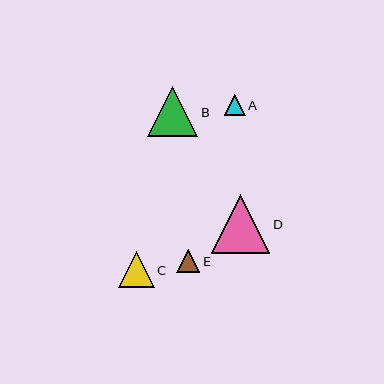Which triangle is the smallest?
Triangle A is the smallest with a size of approximately 21 pixels.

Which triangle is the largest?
Triangle D is the largest with a size of approximately 59 pixels.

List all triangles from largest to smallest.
From largest to smallest: D, B, C, E, A.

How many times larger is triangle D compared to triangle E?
Triangle D is approximately 2.5 times the size of triangle E.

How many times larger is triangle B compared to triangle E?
Triangle B is approximately 2.2 times the size of triangle E.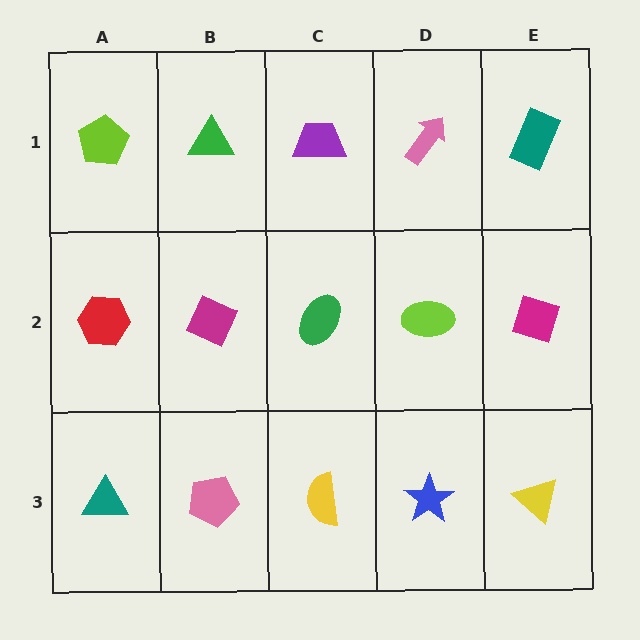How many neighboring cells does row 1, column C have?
3.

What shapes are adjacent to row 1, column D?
A lime ellipse (row 2, column D), a purple trapezoid (row 1, column C), a teal rectangle (row 1, column E).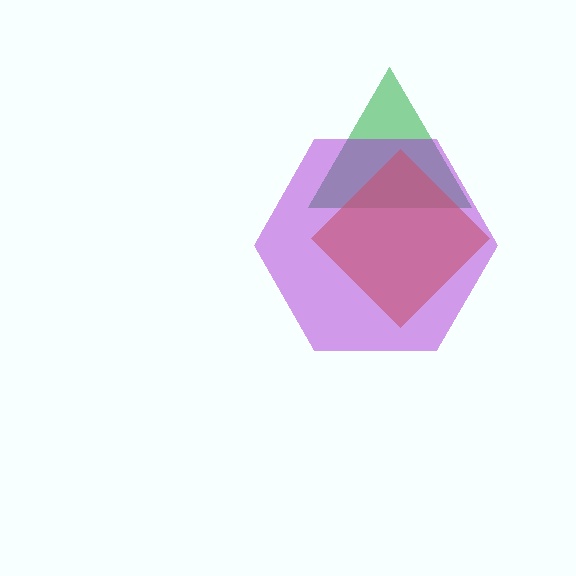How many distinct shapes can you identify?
There are 3 distinct shapes: a green triangle, an orange diamond, a purple hexagon.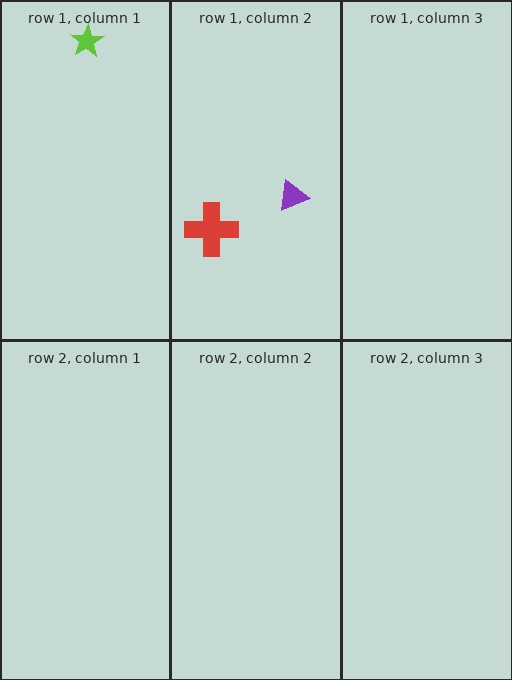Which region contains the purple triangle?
The row 1, column 2 region.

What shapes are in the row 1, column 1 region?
The lime star.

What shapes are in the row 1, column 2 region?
The purple triangle, the red cross.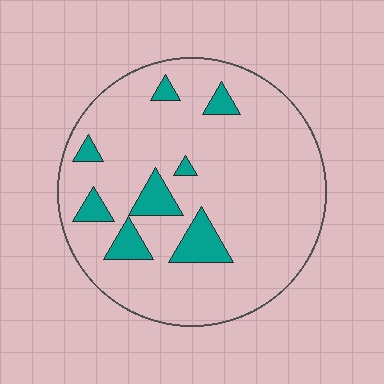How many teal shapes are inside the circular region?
8.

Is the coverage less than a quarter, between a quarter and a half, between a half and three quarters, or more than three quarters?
Less than a quarter.